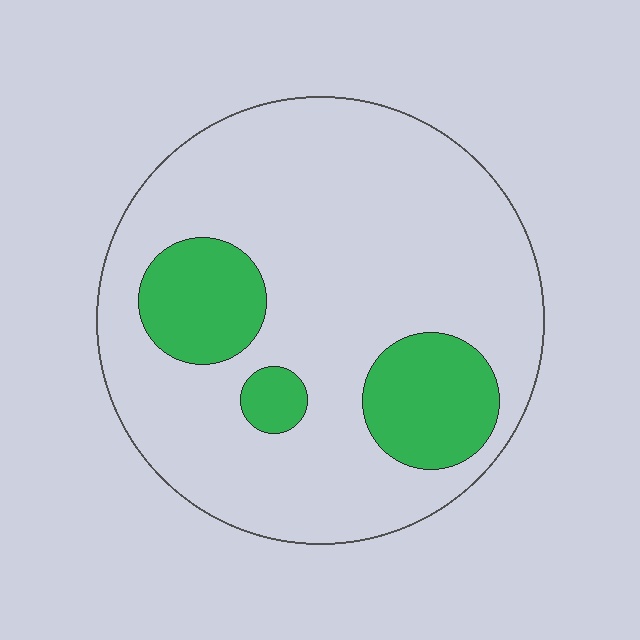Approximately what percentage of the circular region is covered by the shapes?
Approximately 20%.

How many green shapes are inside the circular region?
3.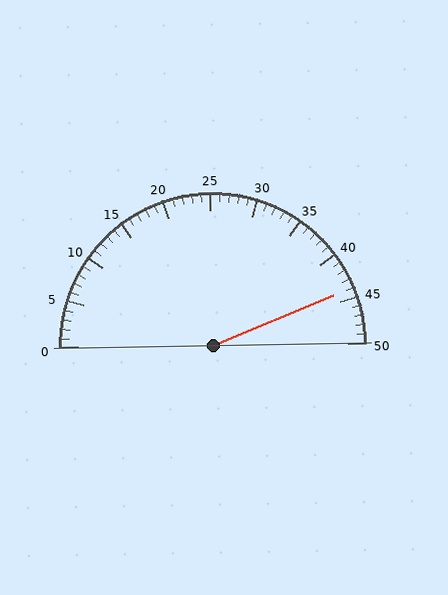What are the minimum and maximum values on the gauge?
The gauge ranges from 0 to 50.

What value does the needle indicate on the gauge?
The needle indicates approximately 44.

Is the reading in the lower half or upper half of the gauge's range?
The reading is in the upper half of the range (0 to 50).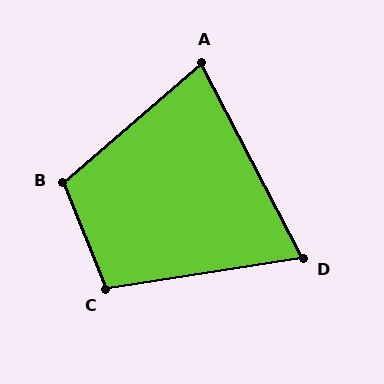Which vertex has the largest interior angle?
B, at approximately 109 degrees.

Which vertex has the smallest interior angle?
D, at approximately 71 degrees.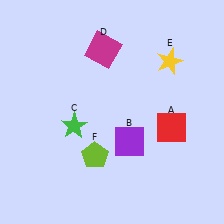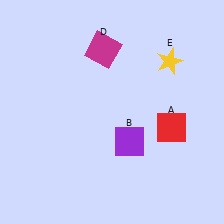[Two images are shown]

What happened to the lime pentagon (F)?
The lime pentagon (F) was removed in Image 2. It was in the bottom-left area of Image 1.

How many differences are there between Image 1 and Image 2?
There are 2 differences between the two images.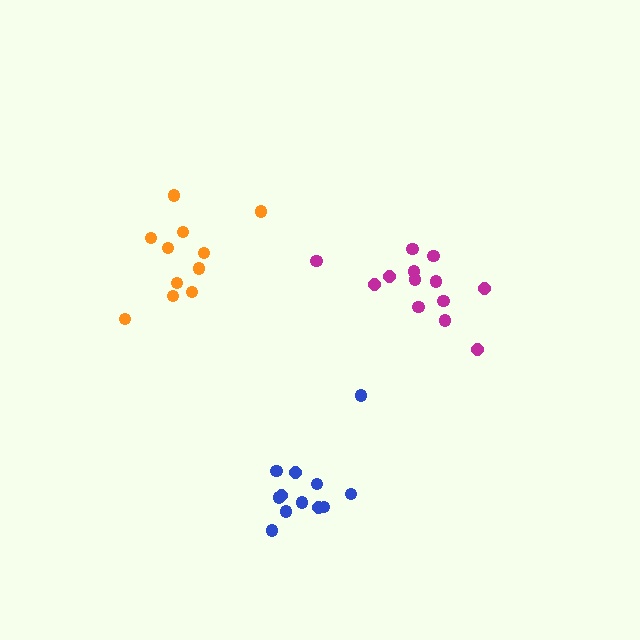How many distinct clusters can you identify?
There are 3 distinct clusters.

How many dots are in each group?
Group 1: 13 dots, Group 2: 11 dots, Group 3: 12 dots (36 total).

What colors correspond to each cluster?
The clusters are colored: magenta, orange, blue.